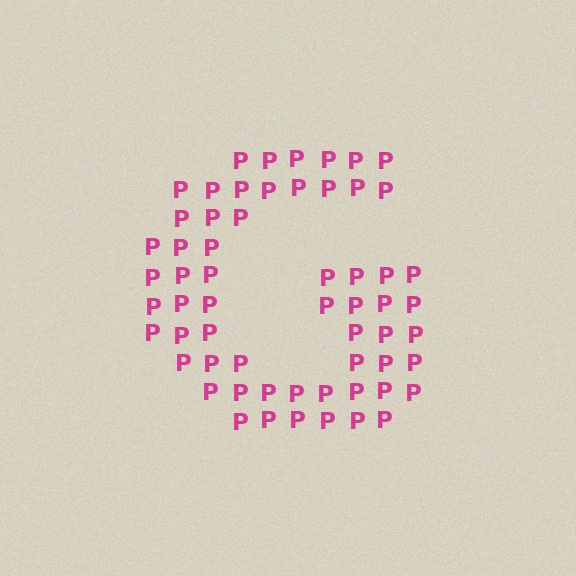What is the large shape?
The large shape is the letter G.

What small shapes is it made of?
It is made of small letter P's.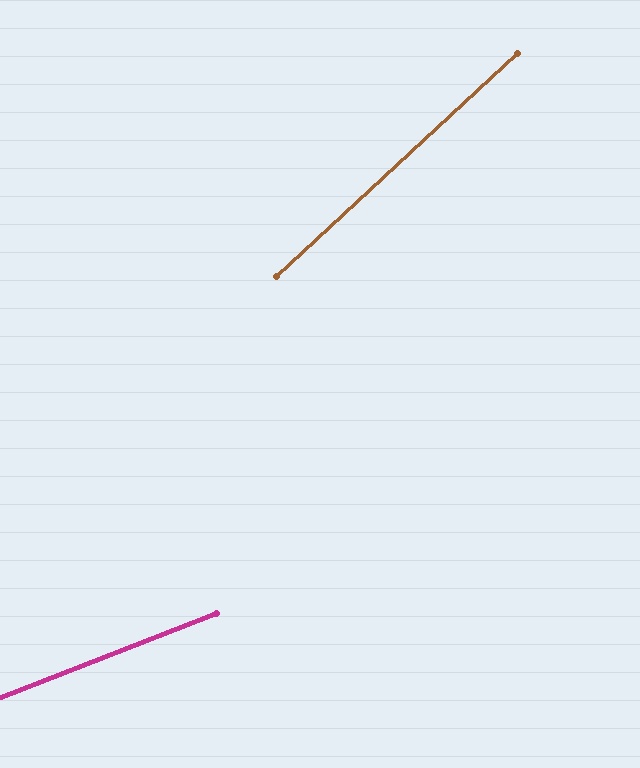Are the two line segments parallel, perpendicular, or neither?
Neither parallel nor perpendicular — they differ by about 21°.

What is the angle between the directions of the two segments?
Approximately 21 degrees.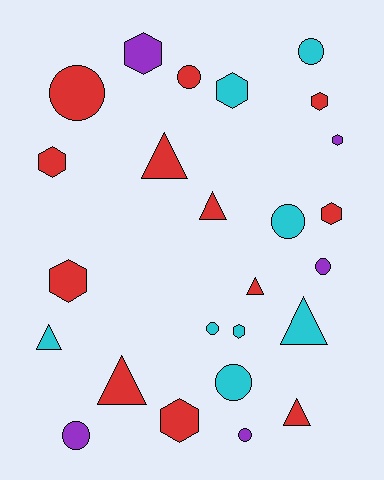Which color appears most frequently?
Red, with 12 objects.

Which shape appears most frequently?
Hexagon, with 9 objects.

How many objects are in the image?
There are 25 objects.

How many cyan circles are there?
There are 4 cyan circles.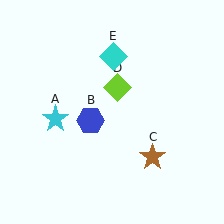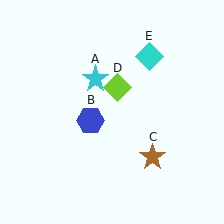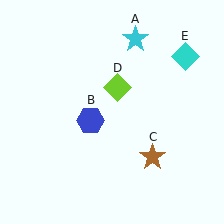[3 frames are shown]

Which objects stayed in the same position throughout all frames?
Blue hexagon (object B) and brown star (object C) and lime diamond (object D) remained stationary.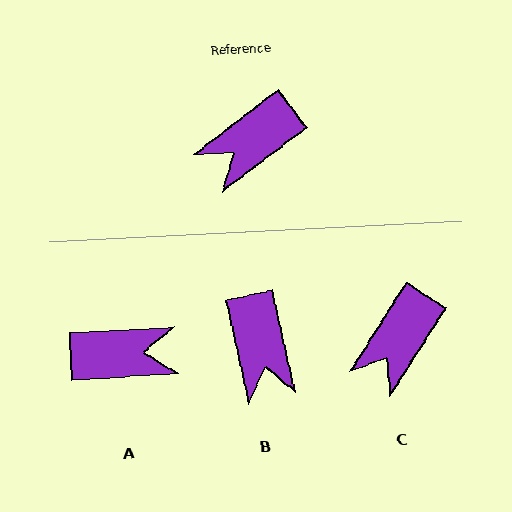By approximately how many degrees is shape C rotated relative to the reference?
Approximately 20 degrees counter-clockwise.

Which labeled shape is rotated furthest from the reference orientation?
A, about 146 degrees away.